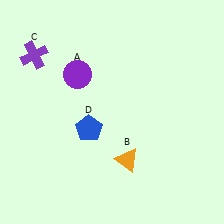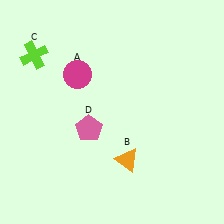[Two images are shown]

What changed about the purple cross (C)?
In Image 1, C is purple. In Image 2, it changed to lime.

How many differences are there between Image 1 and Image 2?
There are 3 differences between the two images.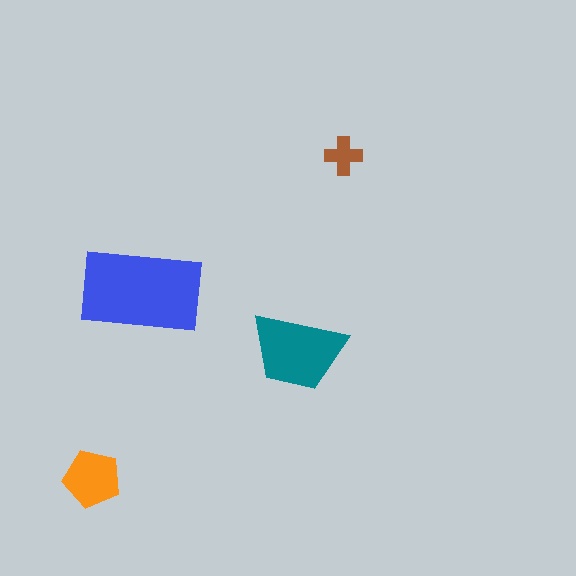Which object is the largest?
The blue rectangle.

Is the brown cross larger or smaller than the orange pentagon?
Smaller.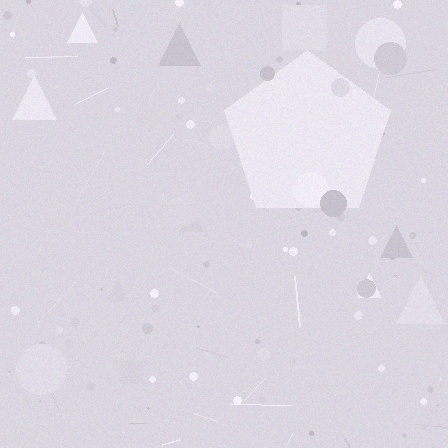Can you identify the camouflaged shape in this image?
The camouflaged shape is a pentagon.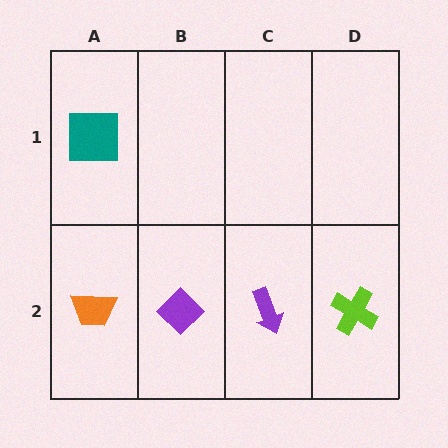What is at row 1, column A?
A teal square.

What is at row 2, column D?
A lime cross.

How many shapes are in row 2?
4 shapes.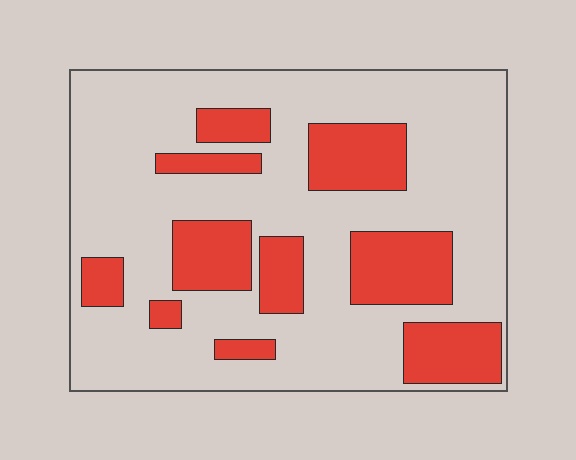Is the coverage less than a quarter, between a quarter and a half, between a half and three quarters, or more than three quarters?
Between a quarter and a half.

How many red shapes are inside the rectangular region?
10.